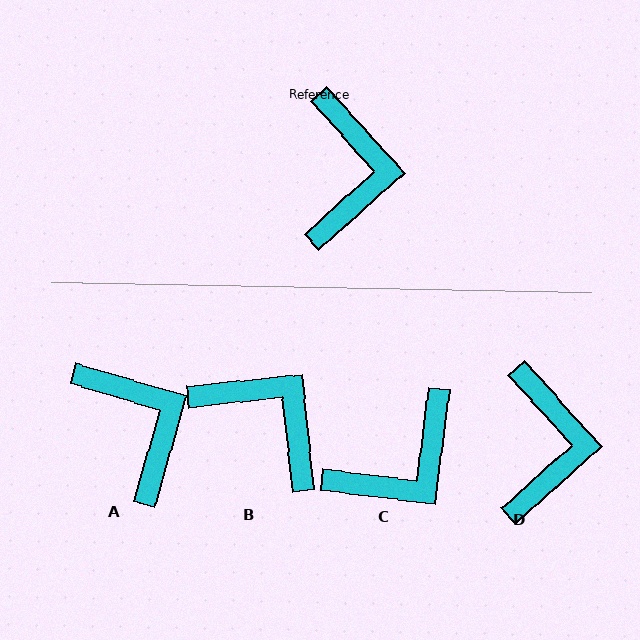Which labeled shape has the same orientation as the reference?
D.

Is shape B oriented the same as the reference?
No, it is off by about 54 degrees.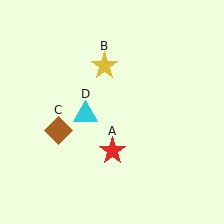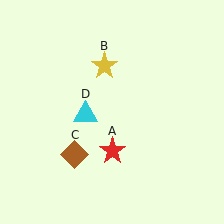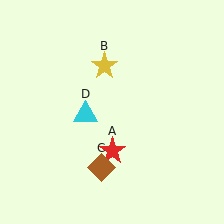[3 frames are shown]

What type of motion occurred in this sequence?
The brown diamond (object C) rotated counterclockwise around the center of the scene.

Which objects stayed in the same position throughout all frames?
Red star (object A) and yellow star (object B) and cyan triangle (object D) remained stationary.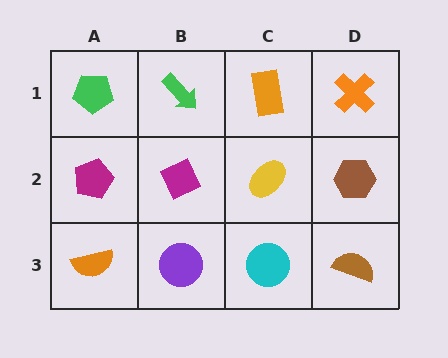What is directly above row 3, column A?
A magenta pentagon.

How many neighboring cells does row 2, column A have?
3.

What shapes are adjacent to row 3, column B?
A magenta diamond (row 2, column B), an orange semicircle (row 3, column A), a cyan circle (row 3, column C).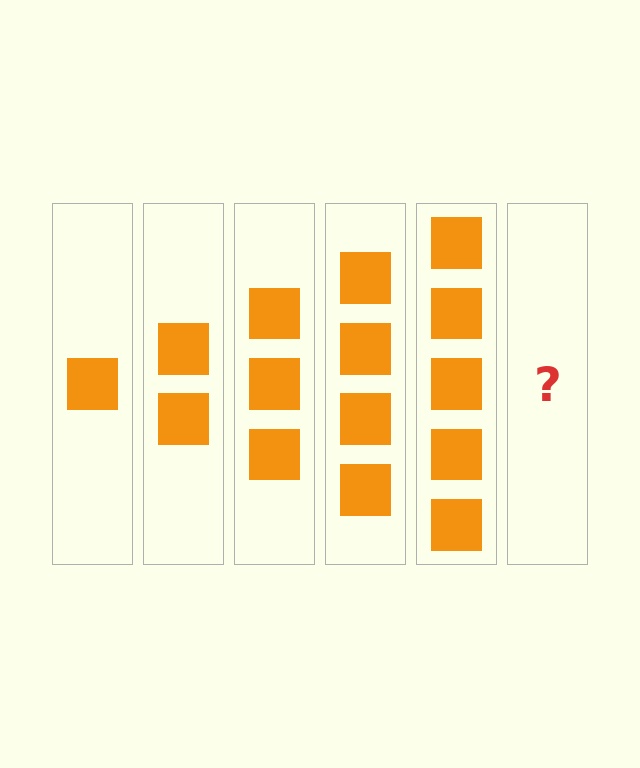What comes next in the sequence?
The next element should be 6 squares.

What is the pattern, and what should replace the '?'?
The pattern is that each step adds one more square. The '?' should be 6 squares.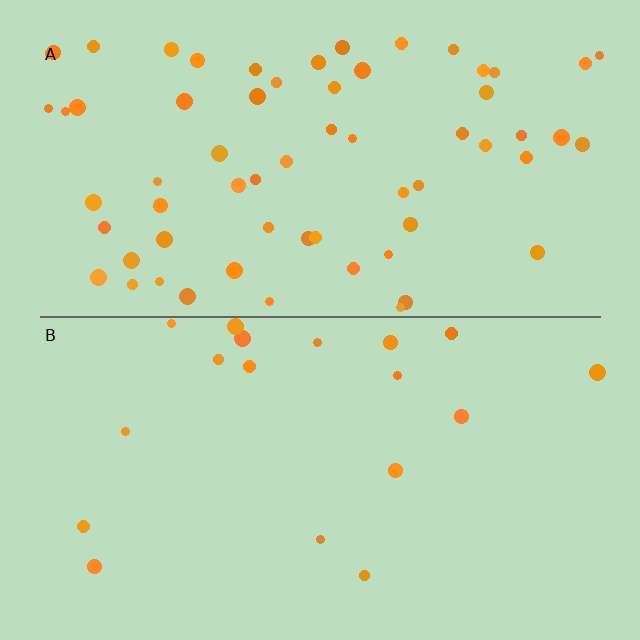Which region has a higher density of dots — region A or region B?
A (the top).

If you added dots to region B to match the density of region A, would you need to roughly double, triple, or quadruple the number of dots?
Approximately quadruple.